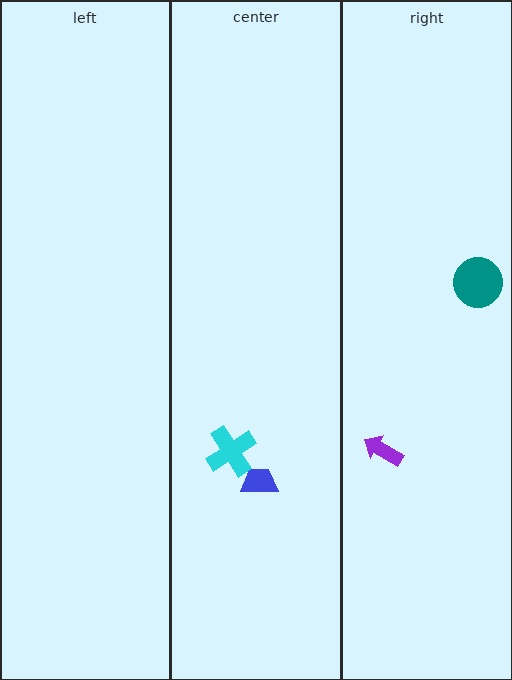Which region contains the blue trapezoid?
The center region.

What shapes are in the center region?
The blue trapezoid, the cyan cross.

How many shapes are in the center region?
2.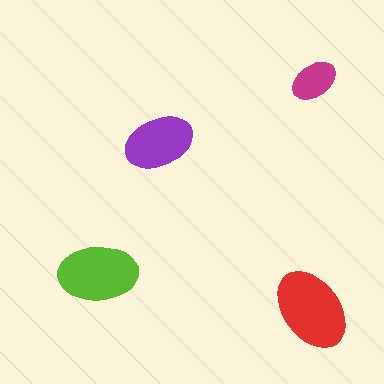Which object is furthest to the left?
The lime ellipse is leftmost.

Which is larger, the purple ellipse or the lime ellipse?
The lime one.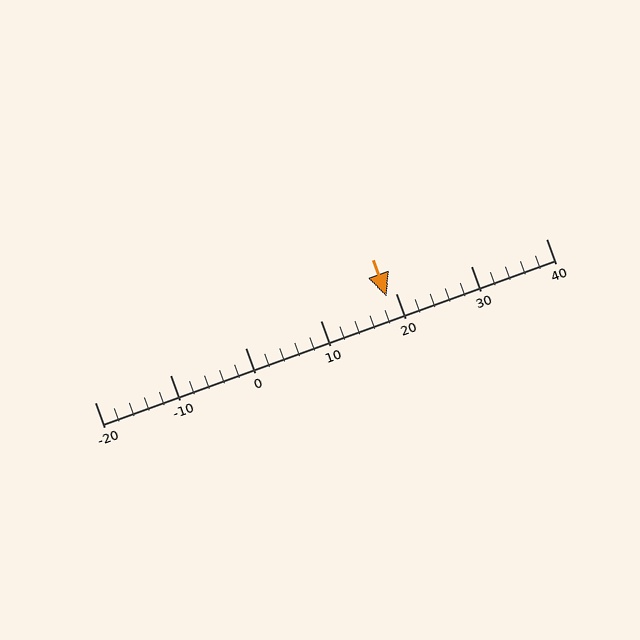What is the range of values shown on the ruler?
The ruler shows values from -20 to 40.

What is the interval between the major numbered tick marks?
The major tick marks are spaced 10 units apart.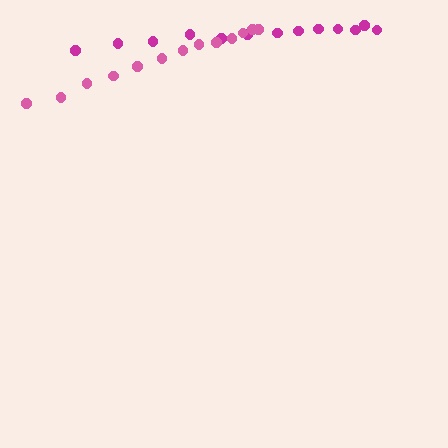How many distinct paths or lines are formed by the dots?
There are 2 distinct paths.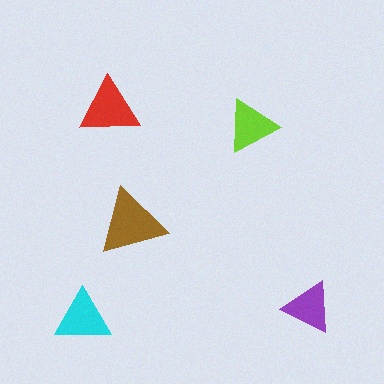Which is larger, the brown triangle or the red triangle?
The brown one.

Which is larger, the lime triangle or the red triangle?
The red one.